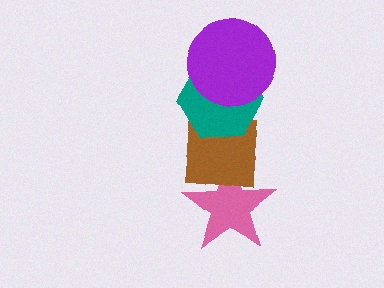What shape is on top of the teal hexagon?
The purple circle is on top of the teal hexagon.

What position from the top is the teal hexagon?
The teal hexagon is 2nd from the top.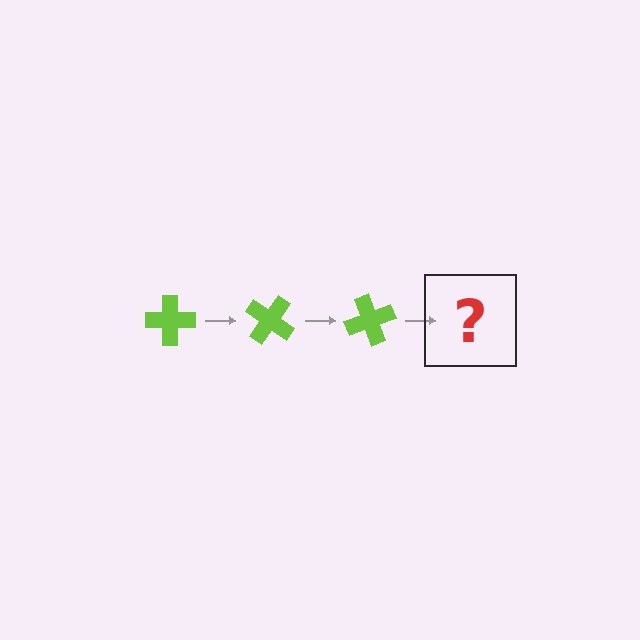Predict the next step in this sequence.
The next step is a lime cross rotated 105 degrees.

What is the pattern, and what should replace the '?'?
The pattern is that the cross rotates 35 degrees each step. The '?' should be a lime cross rotated 105 degrees.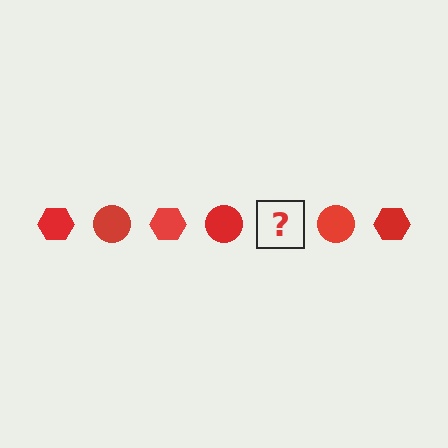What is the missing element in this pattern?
The missing element is a red hexagon.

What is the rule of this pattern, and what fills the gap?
The rule is that the pattern cycles through hexagon, circle shapes in red. The gap should be filled with a red hexagon.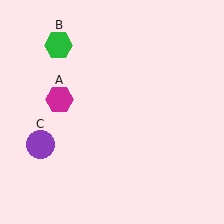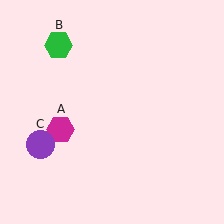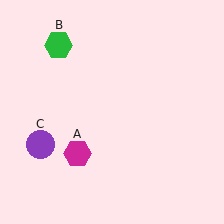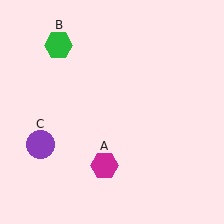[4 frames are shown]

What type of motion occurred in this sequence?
The magenta hexagon (object A) rotated counterclockwise around the center of the scene.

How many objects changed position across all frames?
1 object changed position: magenta hexagon (object A).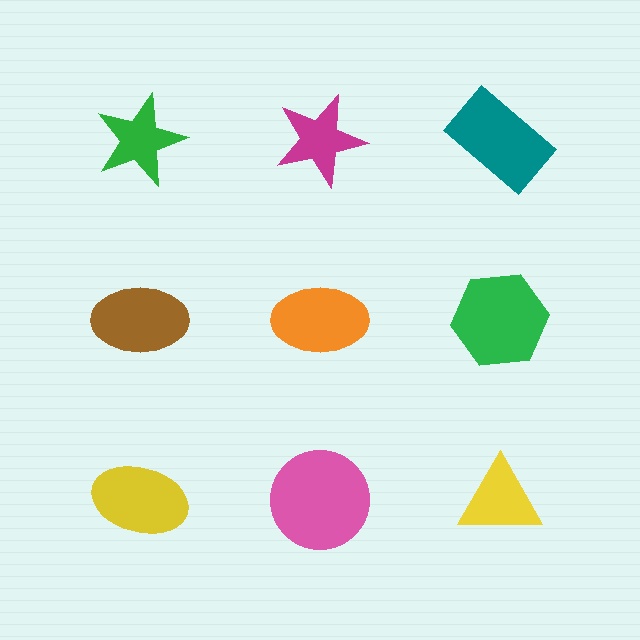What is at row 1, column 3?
A teal rectangle.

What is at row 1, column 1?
A green star.